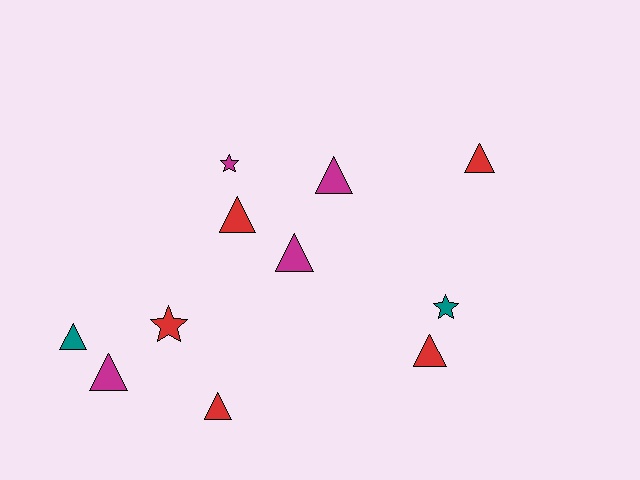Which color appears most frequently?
Red, with 5 objects.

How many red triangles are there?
There are 4 red triangles.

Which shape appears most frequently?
Triangle, with 8 objects.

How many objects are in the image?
There are 11 objects.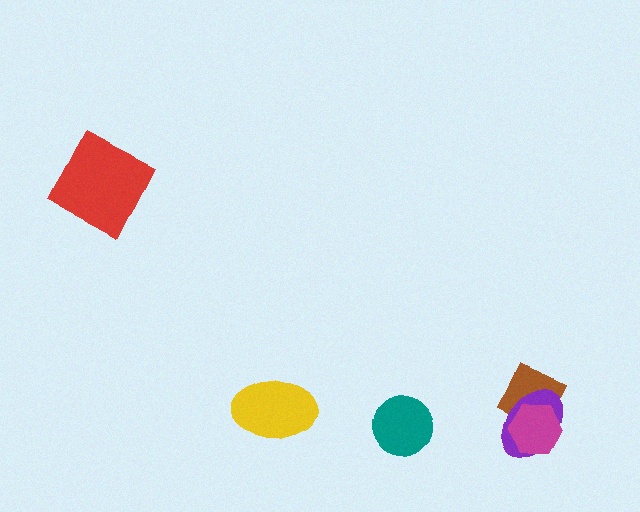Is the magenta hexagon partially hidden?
No, no other shape covers it.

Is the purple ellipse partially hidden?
Yes, it is partially covered by another shape.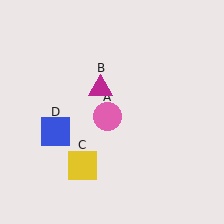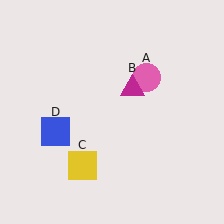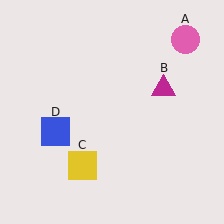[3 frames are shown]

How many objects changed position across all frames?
2 objects changed position: pink circle (object A), magenta triangle (object B).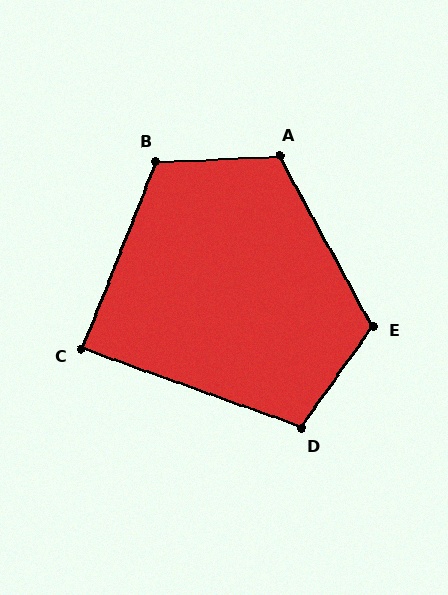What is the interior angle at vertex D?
Approximately 106 degrees (obtuse).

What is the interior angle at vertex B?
Approximately 114 degrees (obtuse).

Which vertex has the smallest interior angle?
C, at approximately 88 degrees.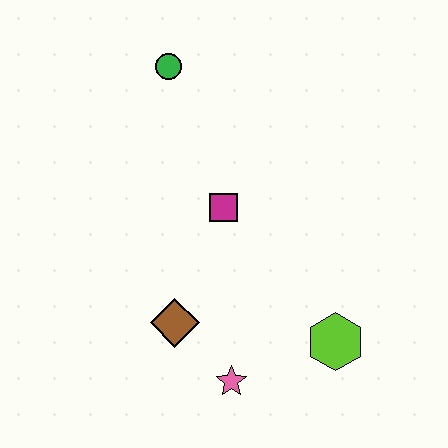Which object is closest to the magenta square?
The brown diamond is closest to the magenta square.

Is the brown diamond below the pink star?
No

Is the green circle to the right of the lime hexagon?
No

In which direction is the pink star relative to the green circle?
The pink star is below the green circle.